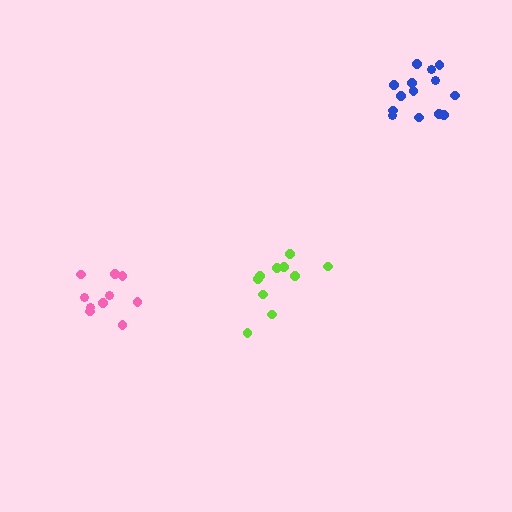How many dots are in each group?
Group 1: 14 dots, Group 2: 10 dots, Group 3: 10 dots (34 total).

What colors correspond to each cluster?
The clusters are colored: blue, pink, lime.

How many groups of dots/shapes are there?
There are 3 groups.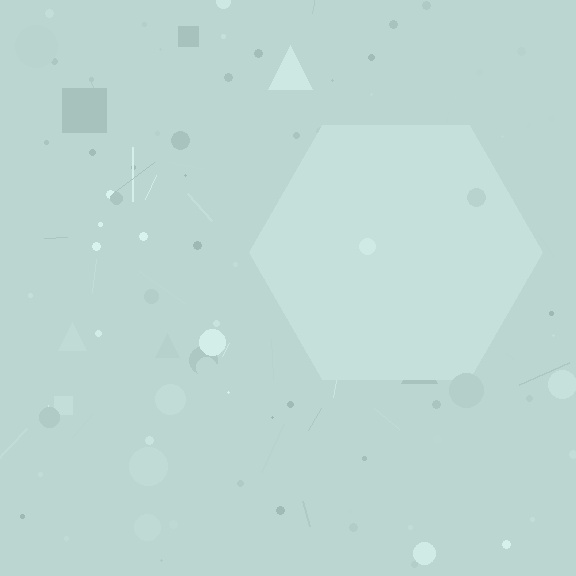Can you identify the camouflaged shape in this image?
The camouflaged shape is a hexagon.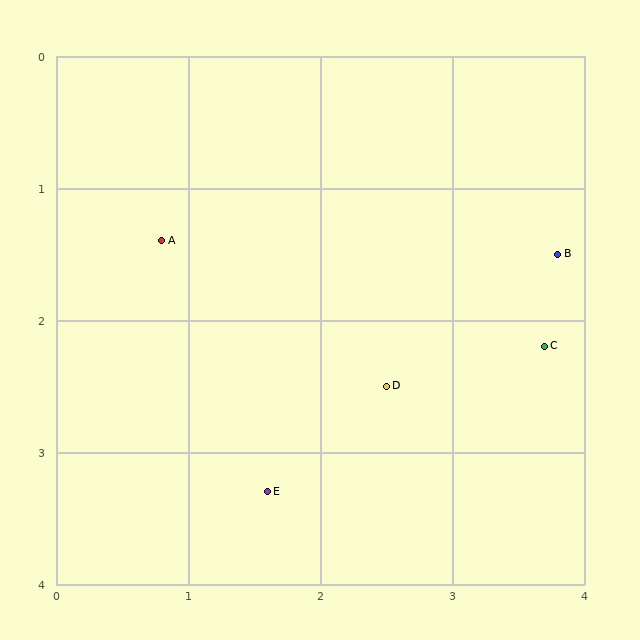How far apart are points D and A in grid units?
Points D and A are about 2.0 grid units apart.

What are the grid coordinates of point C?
Point C is at approximately (3.7, 2.2).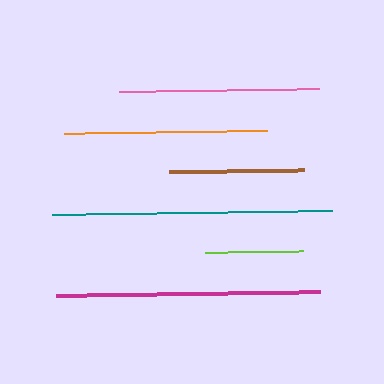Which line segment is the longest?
The teal line is the longest at approximately 280 pixels.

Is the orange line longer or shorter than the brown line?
The orange line is longer than the brown line.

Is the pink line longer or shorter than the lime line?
The pink line is longer than the lime line.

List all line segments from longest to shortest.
From longest to shortest: teal, magenta, orange, pink, brown, lime.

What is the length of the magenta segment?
The magenta segment is approximately 264 pixels long.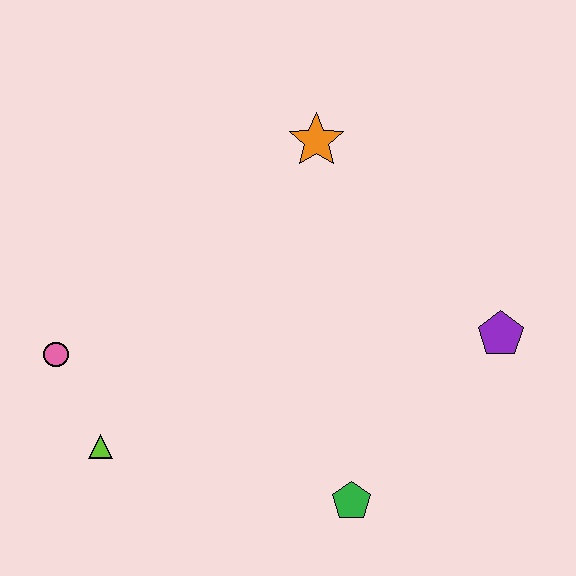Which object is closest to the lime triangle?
The pink circle is closest to the lime triangle.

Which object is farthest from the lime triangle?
The purple pentagon is farthest from the lime triangle.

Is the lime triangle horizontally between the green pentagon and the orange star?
No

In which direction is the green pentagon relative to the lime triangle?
The green pentagon is to the right of the lime triangle.